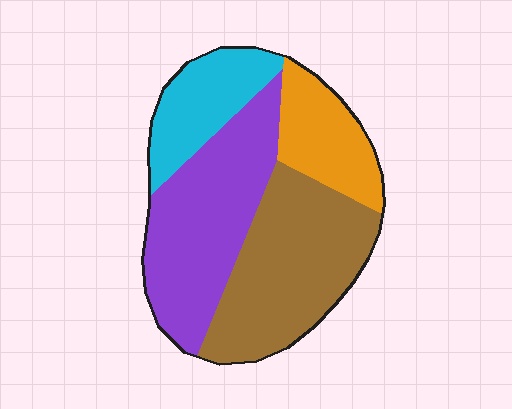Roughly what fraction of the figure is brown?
Brown covers 34% of the figure.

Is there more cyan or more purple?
Purple.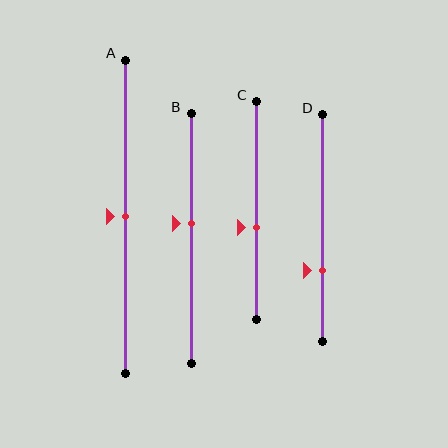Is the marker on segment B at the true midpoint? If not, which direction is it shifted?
No, the marker on segment B is shifted upward by about 6% of the segment length.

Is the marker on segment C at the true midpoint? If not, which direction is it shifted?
No, the marker on segment C is shifted downward by about 7% of the segment length.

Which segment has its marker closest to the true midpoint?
Segment A has its marker closest to the true midpoint.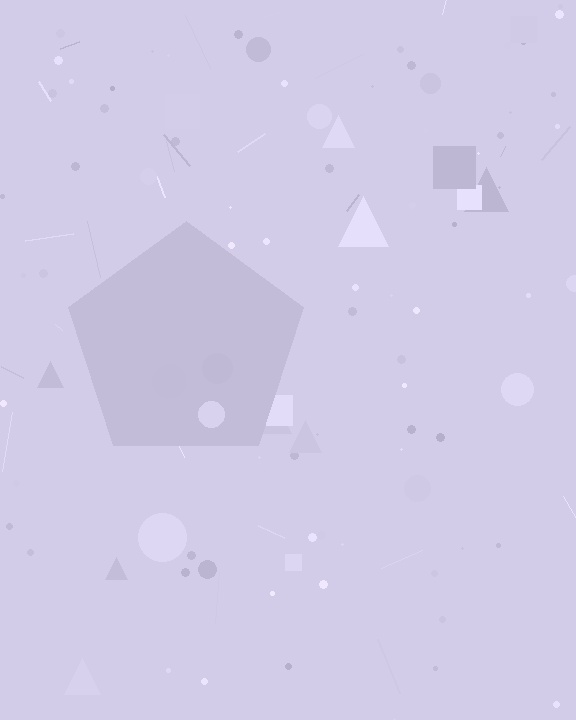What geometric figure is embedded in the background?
A pentagon is embedded in the background.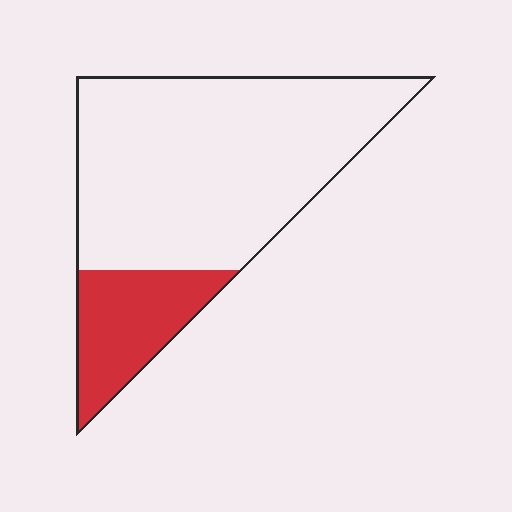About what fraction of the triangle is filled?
About one fifth (1/5).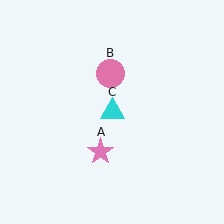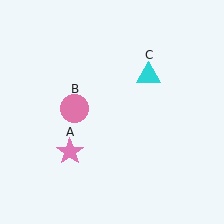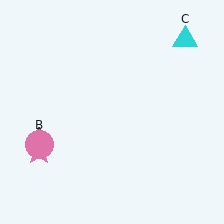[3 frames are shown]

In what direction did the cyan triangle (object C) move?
The cyan triangle (object C) moved up and to the right.